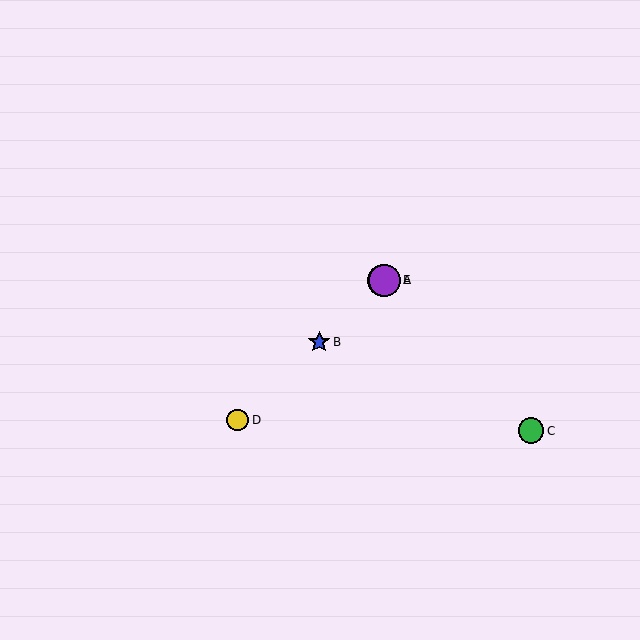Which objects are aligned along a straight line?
Objects A, B, D, E are aligned along a straight line.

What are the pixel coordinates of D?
Object D is at (238, 420).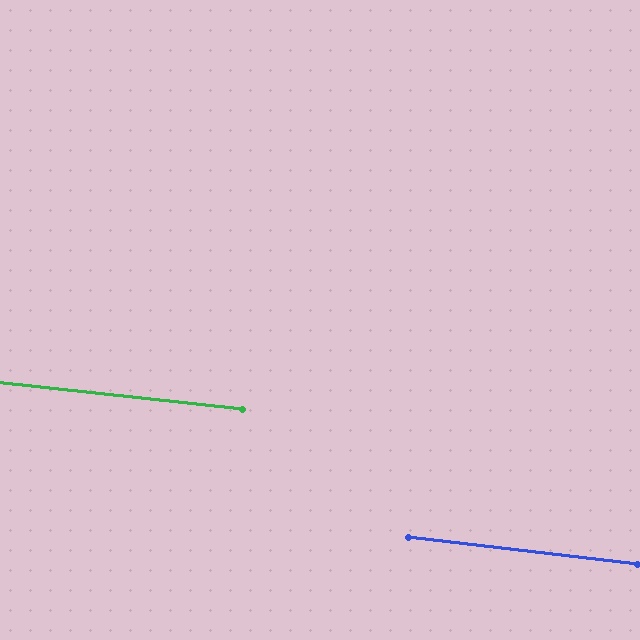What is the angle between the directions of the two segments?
Approximately 1 degree.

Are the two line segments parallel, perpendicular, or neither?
Parallel — their directions differ by only 0.7°.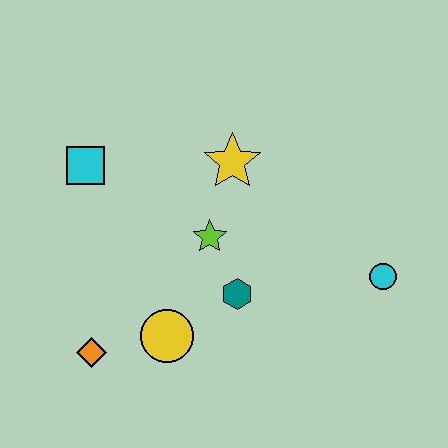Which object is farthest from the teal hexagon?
The cyan square is farthest from the teal hexagon.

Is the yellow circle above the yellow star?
No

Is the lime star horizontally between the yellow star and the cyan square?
Yes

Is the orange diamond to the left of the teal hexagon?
Yes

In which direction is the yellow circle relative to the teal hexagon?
The yellow circle is to the left of the teal hexagon.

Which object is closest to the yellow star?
The lime star is closest to the yellow star.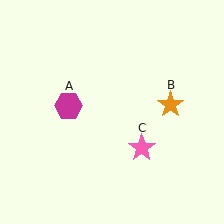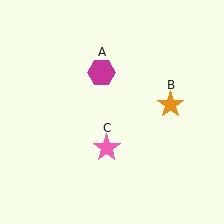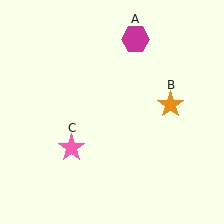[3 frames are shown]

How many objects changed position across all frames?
2 objects changed position: magenta hexagon (object A), pink star (object C).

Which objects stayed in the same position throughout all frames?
Orange star (object B) remained stationary.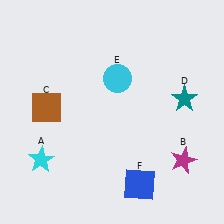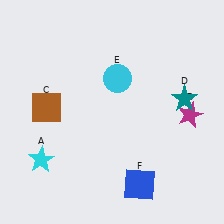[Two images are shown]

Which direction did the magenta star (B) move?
The magenta star (B) moved up.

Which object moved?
The magenta star (B) moved up.